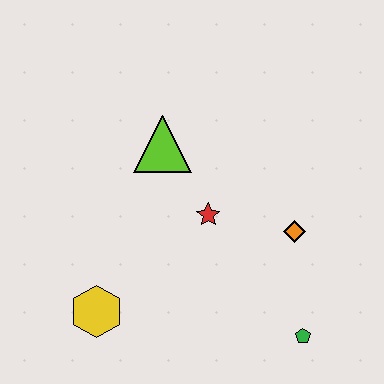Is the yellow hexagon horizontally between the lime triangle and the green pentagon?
No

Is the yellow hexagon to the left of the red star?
Yes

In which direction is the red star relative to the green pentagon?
The red star is above the green pentagon.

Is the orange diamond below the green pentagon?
No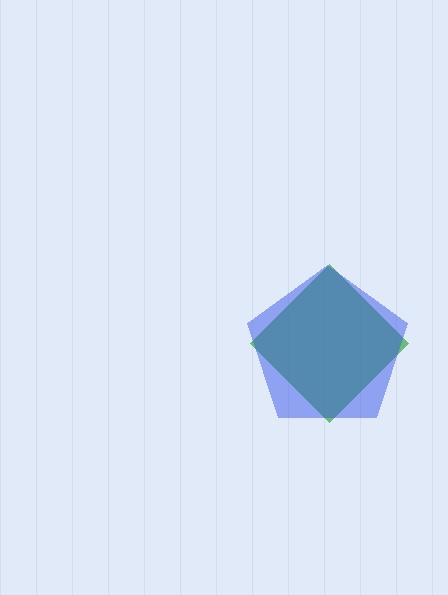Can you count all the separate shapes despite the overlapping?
Yes, there are 2 separate shapes.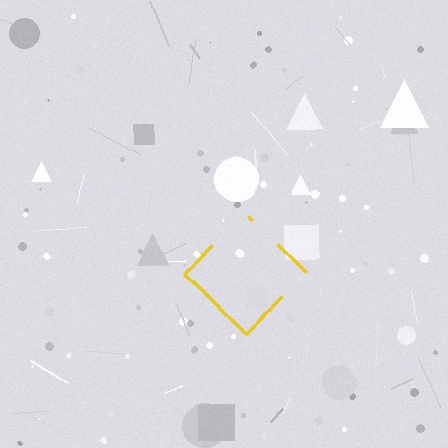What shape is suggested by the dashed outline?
The dashed outline suggests a diamond.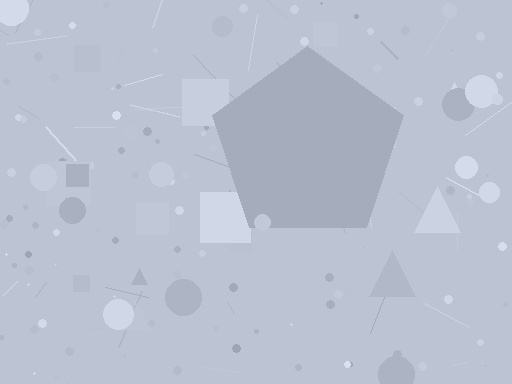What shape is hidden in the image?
A pentagon is hidden in the image.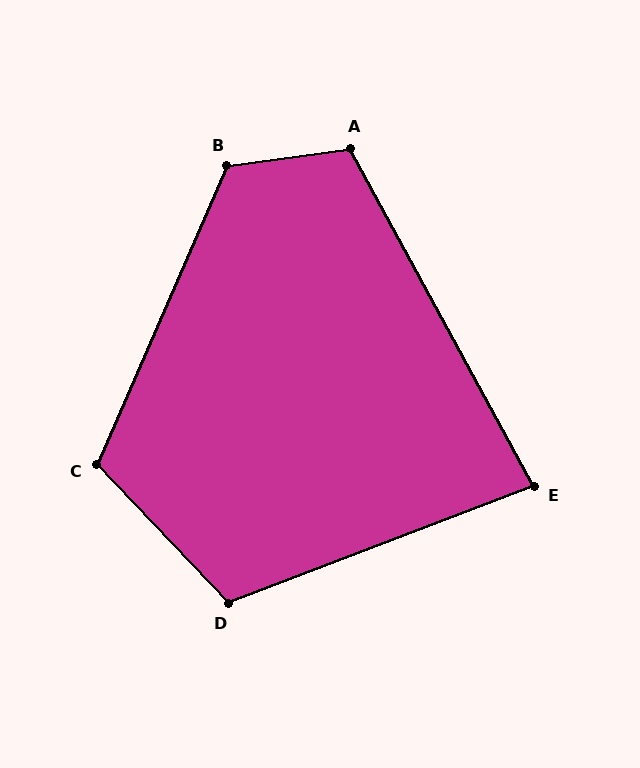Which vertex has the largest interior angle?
B, at approximately 121 degrees.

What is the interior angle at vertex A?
Approximately 111 degrees (obtuse).